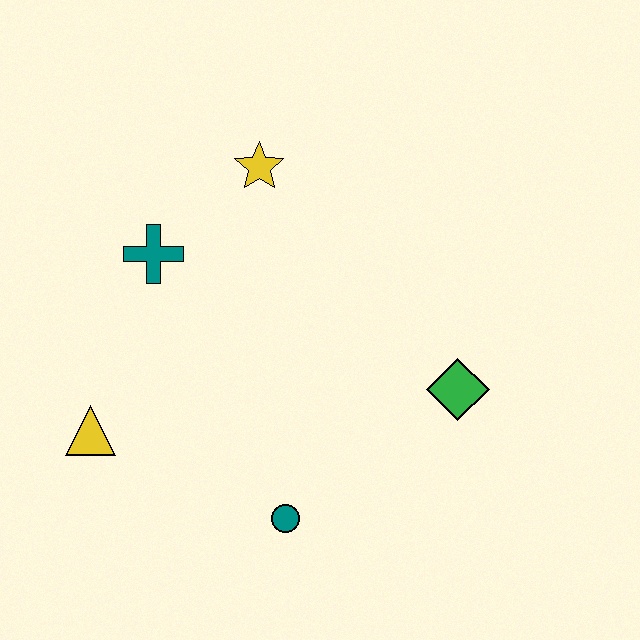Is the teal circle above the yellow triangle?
No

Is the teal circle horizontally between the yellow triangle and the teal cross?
No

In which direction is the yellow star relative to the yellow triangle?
The yellow star is above the yellow triangle.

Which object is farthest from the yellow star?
The teal circle is farthest from the yellow star.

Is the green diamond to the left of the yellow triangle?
No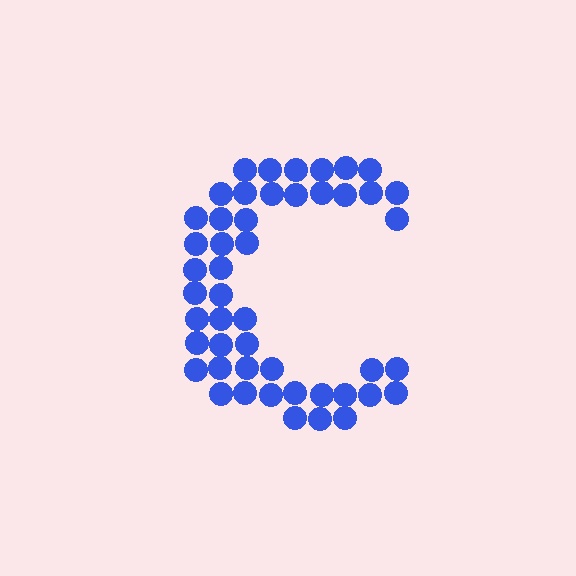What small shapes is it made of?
It is made of small circles.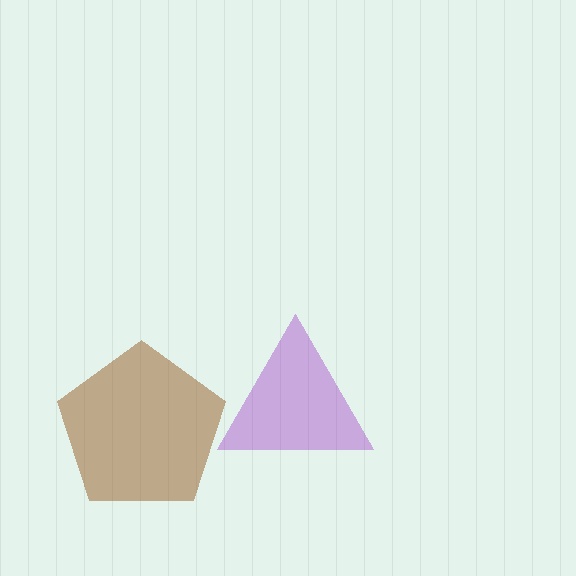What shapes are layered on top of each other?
The layered shapes are: a purple triangle, a brown pentagon.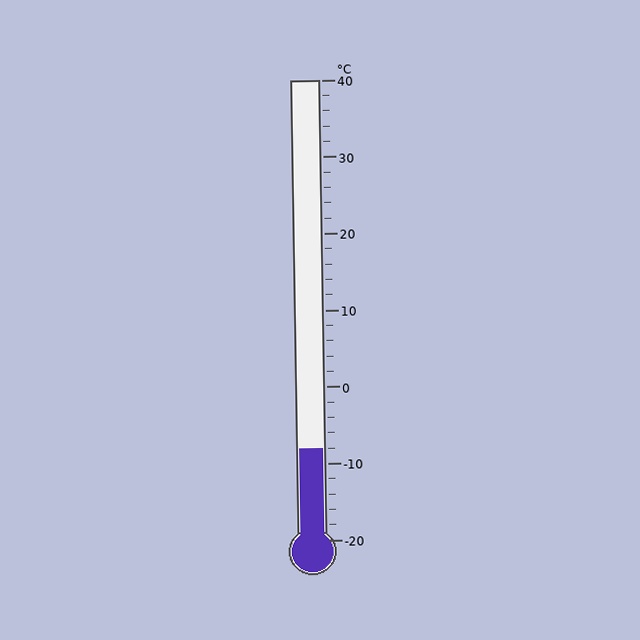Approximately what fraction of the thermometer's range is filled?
The thermometer is filled to approximately 20% of its range.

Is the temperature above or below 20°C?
The temperature is below 20°C.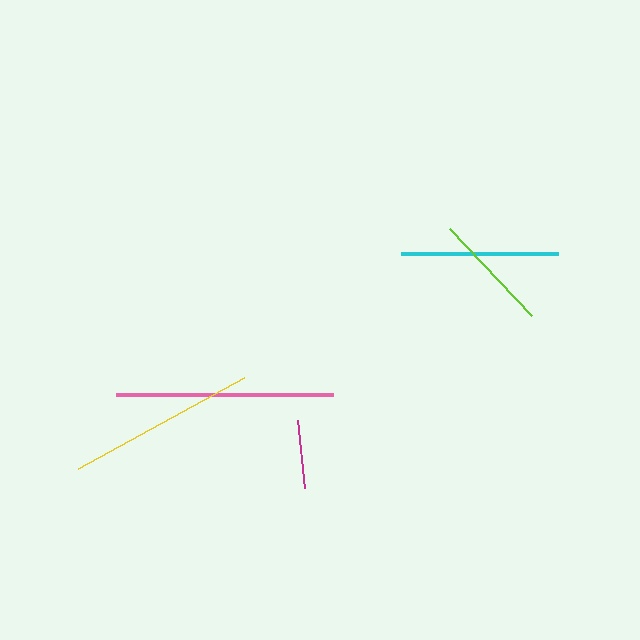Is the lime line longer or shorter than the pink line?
The pink line is longer than the lime line.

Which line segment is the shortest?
The magenta line is the shortest at approximately 68 pixels.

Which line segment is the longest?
The pink line is the longest at approximately 217 pixels.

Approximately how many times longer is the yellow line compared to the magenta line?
The yellow line is approximately 2.8 times the length of the magenta line.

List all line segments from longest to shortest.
From longest to shortest: pink, yellow, cyan, lime, magenta.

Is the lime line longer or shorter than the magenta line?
The lime line is longer than the magenta line.